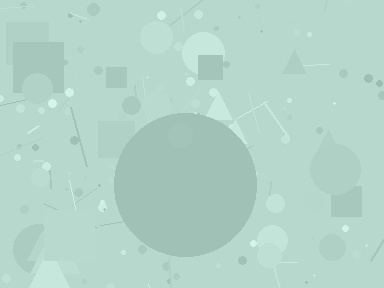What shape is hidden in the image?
A circle is hidden in the image.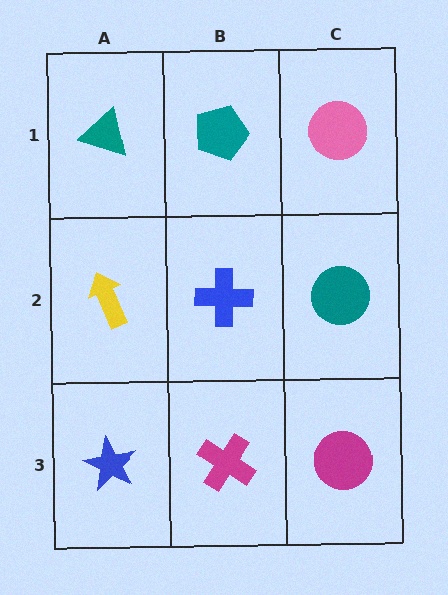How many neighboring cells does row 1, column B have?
3.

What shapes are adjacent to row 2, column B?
A teal pentagon (row 1, column B), a magenta cross (row 3, column B), a yellow arrow (row 2, column A), a teal circle (row 2, column C).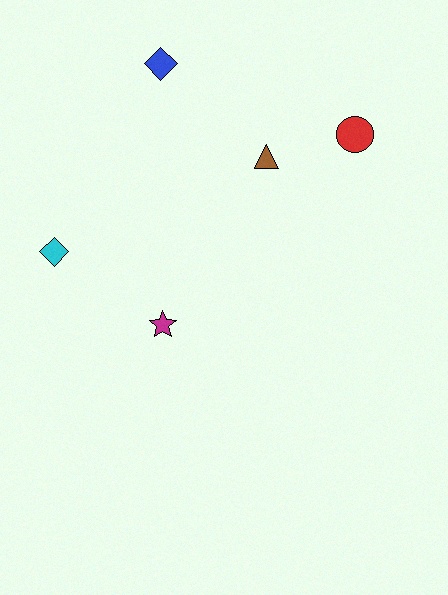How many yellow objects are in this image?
There are no yellow objects.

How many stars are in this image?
There is 1 star.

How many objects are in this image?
There are 5 objects.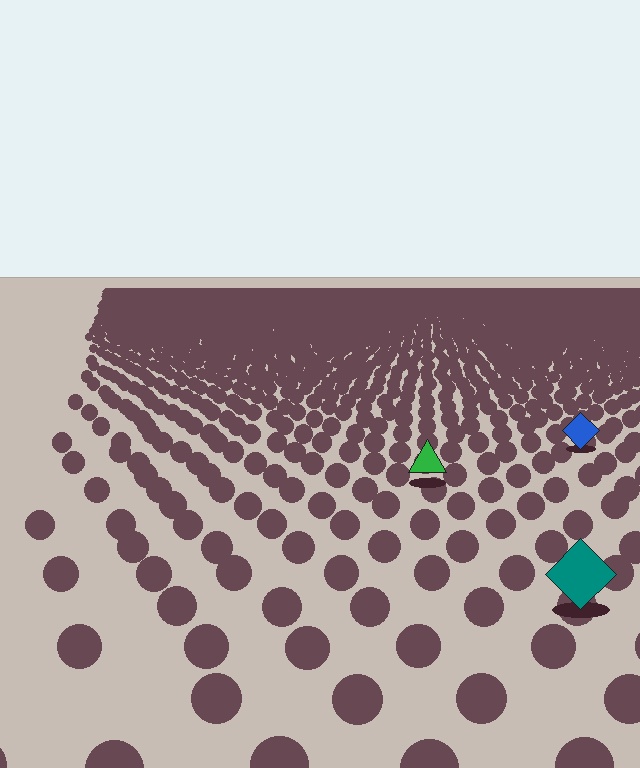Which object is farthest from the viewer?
The blue diamond is farthest from the viewer. It appears smaller and the ground texture around it is denser.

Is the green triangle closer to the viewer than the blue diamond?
Yes. The green triangle is closer — you can tell from the texture gradient: the ground texture is coarser near it.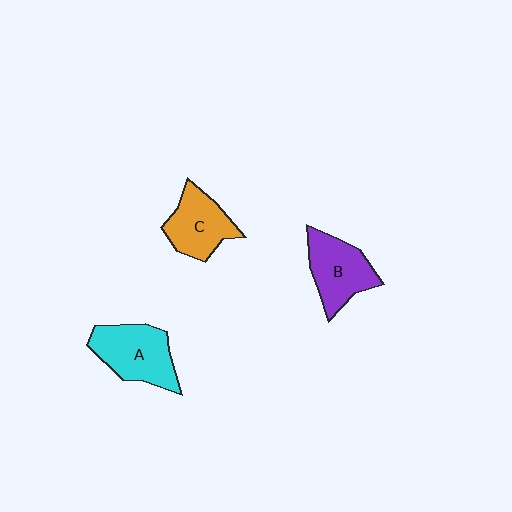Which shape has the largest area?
Shape A (cyan).